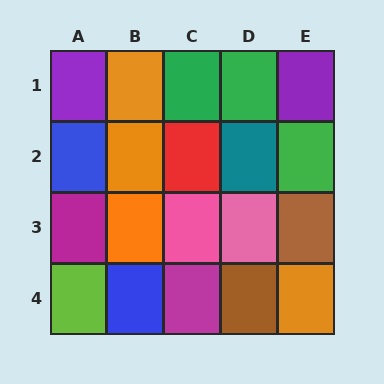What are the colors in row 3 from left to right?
Magenta, orange, pink, pink, brown.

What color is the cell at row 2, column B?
Orange.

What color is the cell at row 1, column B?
Orange.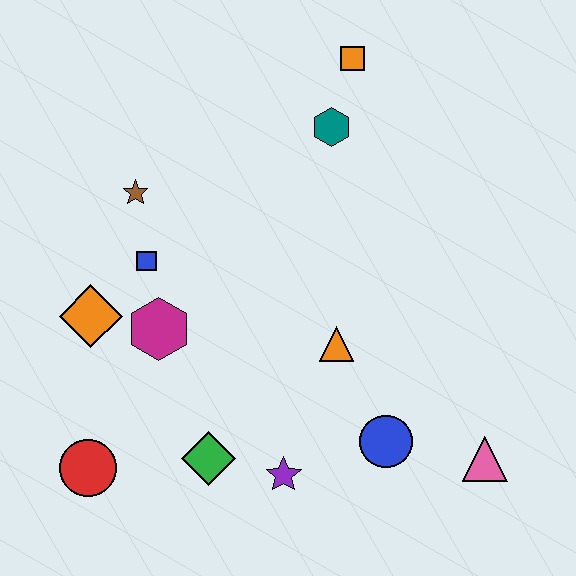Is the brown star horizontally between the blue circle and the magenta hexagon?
No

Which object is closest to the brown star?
The blue square is closest to the brown star.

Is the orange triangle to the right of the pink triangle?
No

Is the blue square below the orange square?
Yes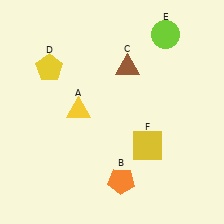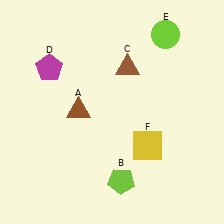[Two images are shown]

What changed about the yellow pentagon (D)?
In Image 1, D is yellow. In Image 2, it changed to magenta.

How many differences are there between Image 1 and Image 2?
There are 3 differences between the two images.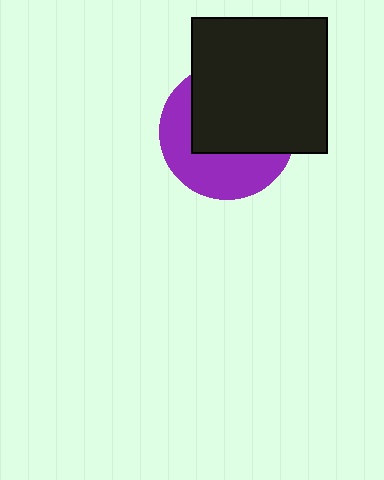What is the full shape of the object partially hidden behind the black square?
The partially hidden object is a purple circle.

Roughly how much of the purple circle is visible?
A small part of it is visible (roughly 44%).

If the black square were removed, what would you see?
You would see the complete purple circle.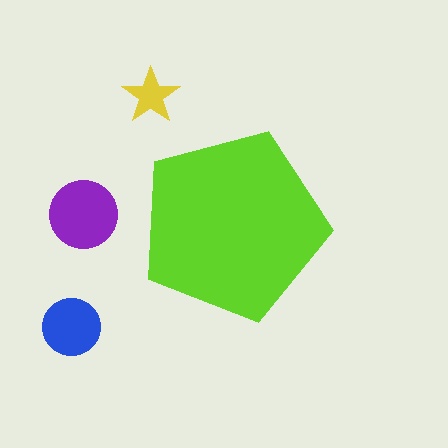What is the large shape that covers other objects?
A lime pentagon.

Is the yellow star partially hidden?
No, the yellow star is fully visible.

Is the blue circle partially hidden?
No, the blue circle is fully visible.